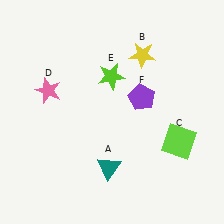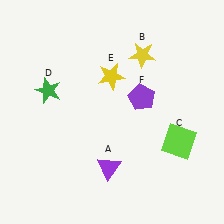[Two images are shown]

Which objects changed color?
A changed from teal to purple. D changed from pink to green. E changed from lime to yellow.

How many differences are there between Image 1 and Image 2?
There are 3 differences between the two images.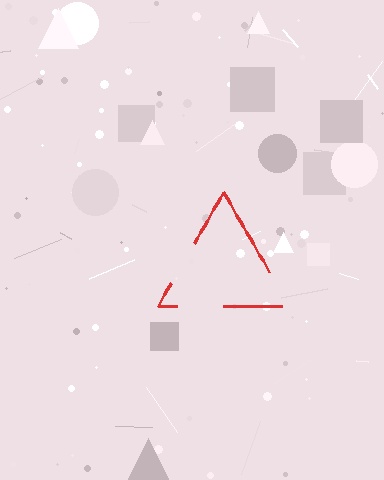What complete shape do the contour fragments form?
The contour fragments form a triangle.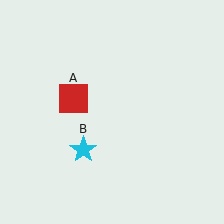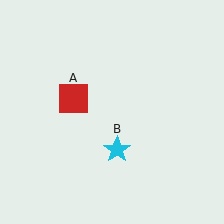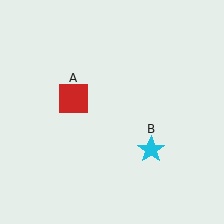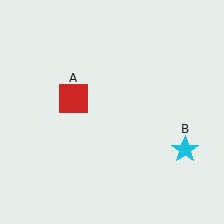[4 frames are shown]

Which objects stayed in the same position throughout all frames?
Red square (object A) remained stationary.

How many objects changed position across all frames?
1 object changed position: cyan star (object B).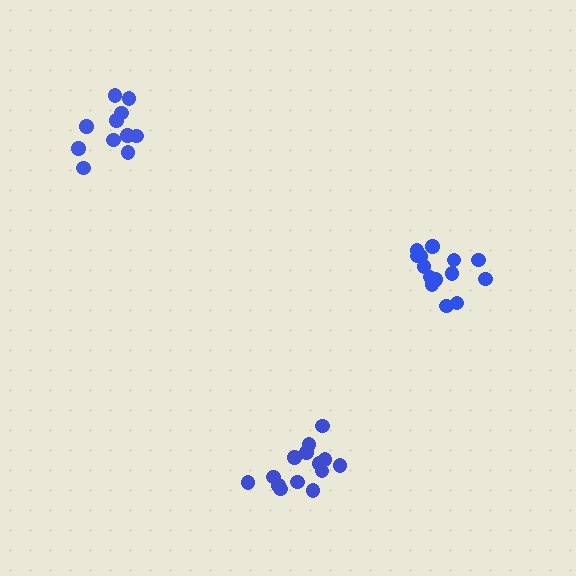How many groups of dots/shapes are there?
There are 3 groups.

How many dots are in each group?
Group 1: 14 dots, Group 2: 11 dots, Group 3: 14 dots (39 total).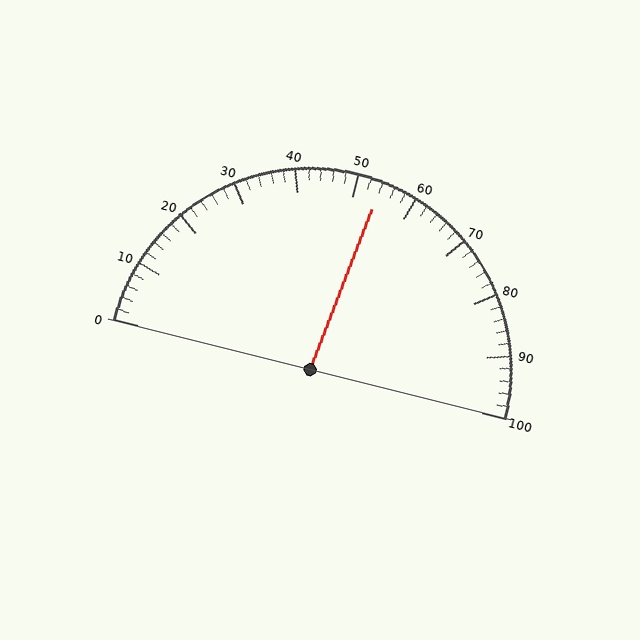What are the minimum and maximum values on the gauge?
The gauge ranges from 0 to 100.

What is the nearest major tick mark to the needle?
The nearest major tick mark is 50.